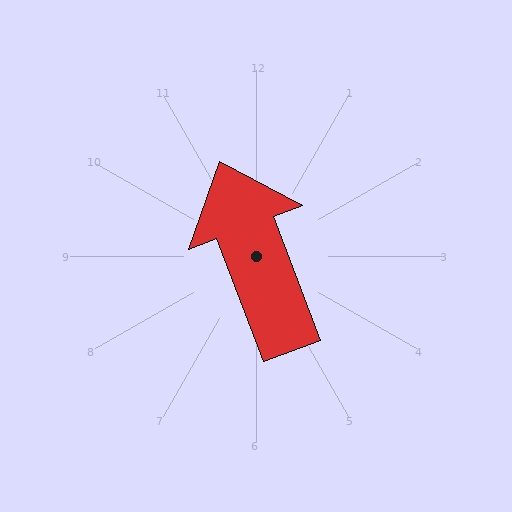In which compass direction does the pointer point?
North.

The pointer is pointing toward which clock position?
Roughly 11 o'clock.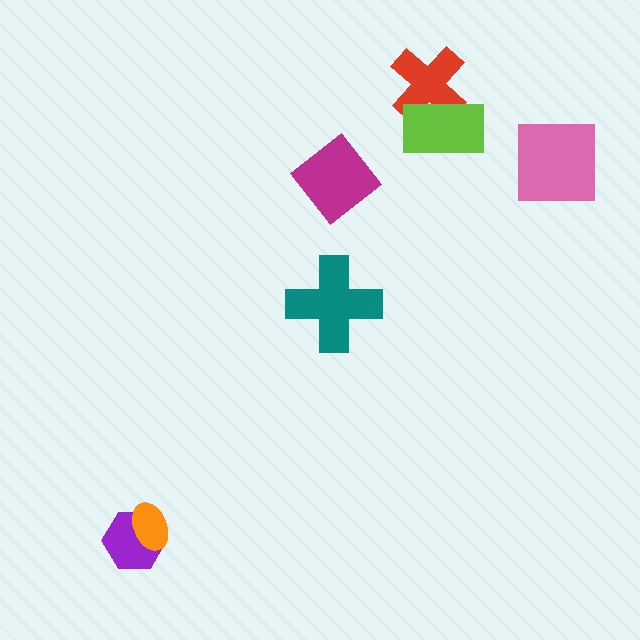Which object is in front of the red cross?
The lime rectangle is in front of the red cross.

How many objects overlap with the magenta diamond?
0 objects overlap with the magenta diamond.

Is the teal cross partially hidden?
No, no other shape covers it.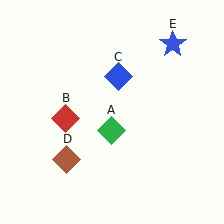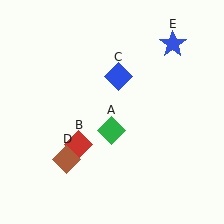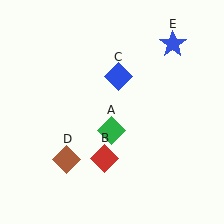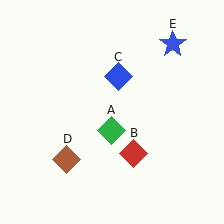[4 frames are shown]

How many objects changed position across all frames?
1 object changed position: red diamond (object B).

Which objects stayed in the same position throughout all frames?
Green diamond (object A) and blue diamond (object C) and brown diamond (object D) and blue star (object E) remained stationary.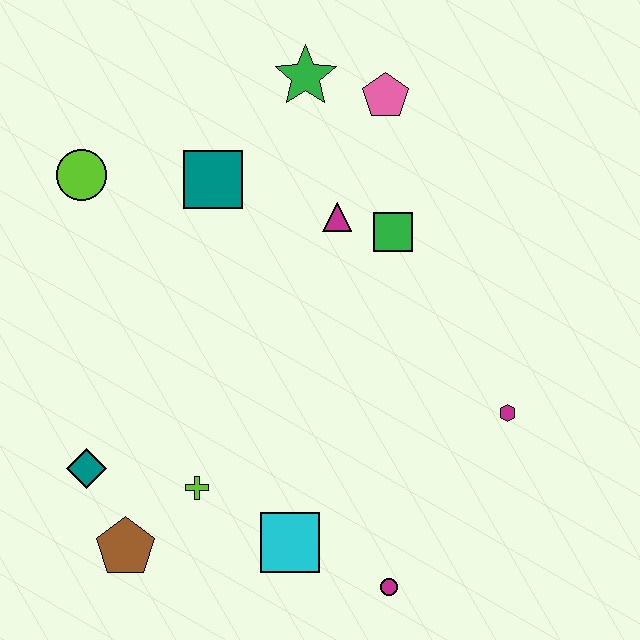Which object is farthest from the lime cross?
The pink pentagon is farthest from the lime cross.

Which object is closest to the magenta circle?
The cyan square is closest to the magenta circle.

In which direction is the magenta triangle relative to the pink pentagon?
The magenta triangle is below the pink pentagon.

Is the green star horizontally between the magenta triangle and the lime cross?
Yes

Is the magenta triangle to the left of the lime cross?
No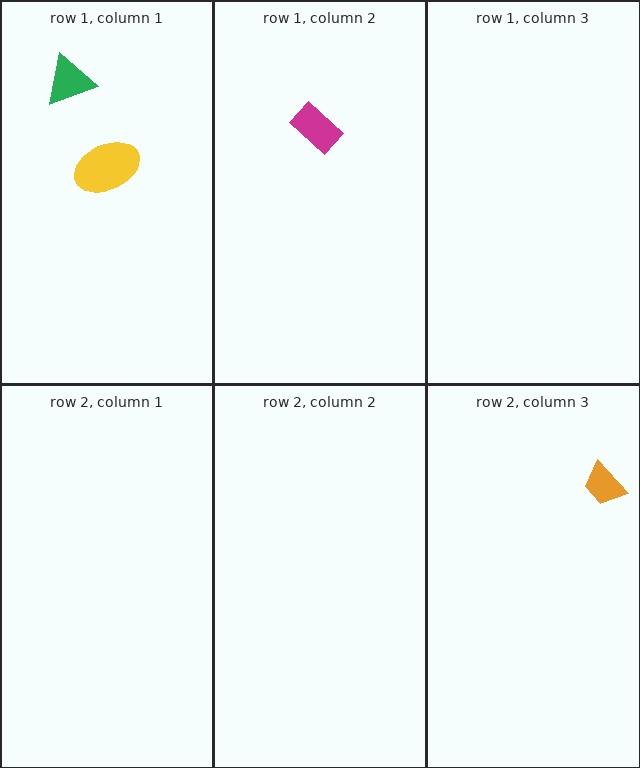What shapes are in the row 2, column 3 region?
The orange trapezoid.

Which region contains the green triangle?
The row 1, column 1 region.